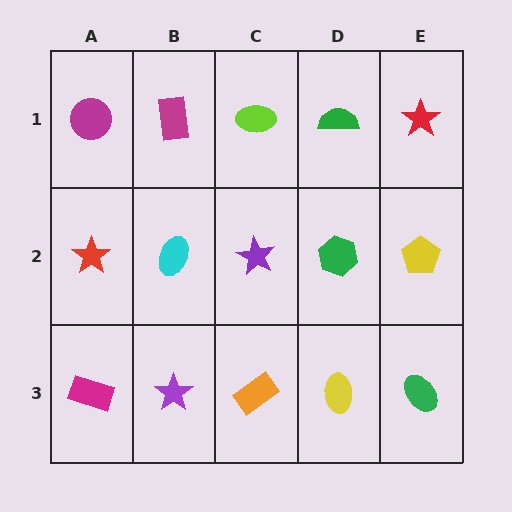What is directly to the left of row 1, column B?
A magenta circle.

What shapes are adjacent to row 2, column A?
A magenta circle (row 1, column A), a magenta rectangle (row 3, column A), a cyan ellipse (row 2, column B).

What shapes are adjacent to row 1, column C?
A purple star (row 2, column C), a magenta rectangle (row 1, column B), a green semicircle (row 1, column D).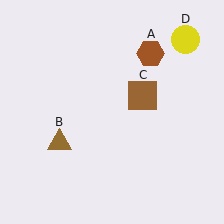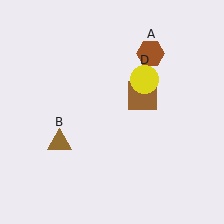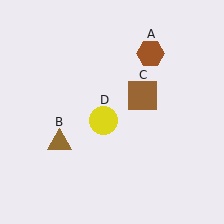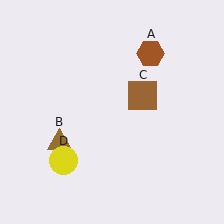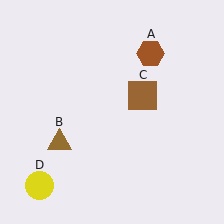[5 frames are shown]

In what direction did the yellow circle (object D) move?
The yellow circle (object D) moved down and to the left.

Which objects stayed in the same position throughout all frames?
Brown hexagon (object A) and brown triangle (object B) and brown square (object C) remained stationary.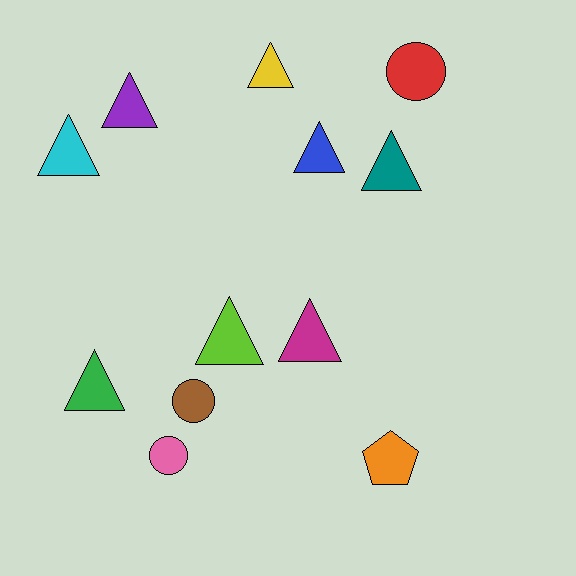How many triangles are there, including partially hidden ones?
There are 8 triangles.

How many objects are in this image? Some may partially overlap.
There are 12 objects.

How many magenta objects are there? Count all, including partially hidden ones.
There is 1 magenta object.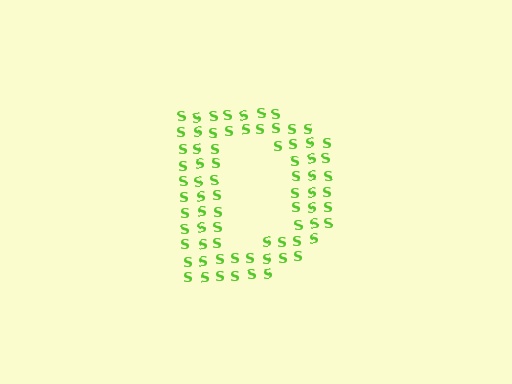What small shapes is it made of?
It is made of small letter S's.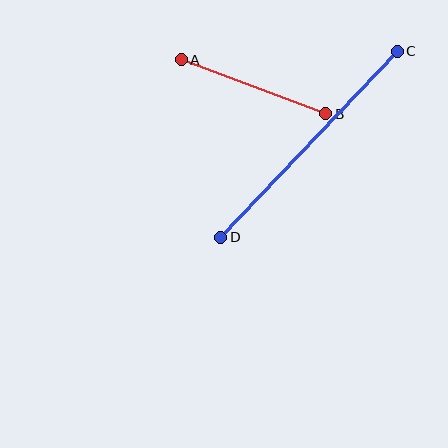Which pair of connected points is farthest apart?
Points C and D are farthest apart.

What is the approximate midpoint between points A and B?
The midpoint is at approximately (254, 87) pixels.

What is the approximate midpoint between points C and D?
The midpoint is at approximately (309, 144) pixels.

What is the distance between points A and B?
The distance is approximately 154 pixels.